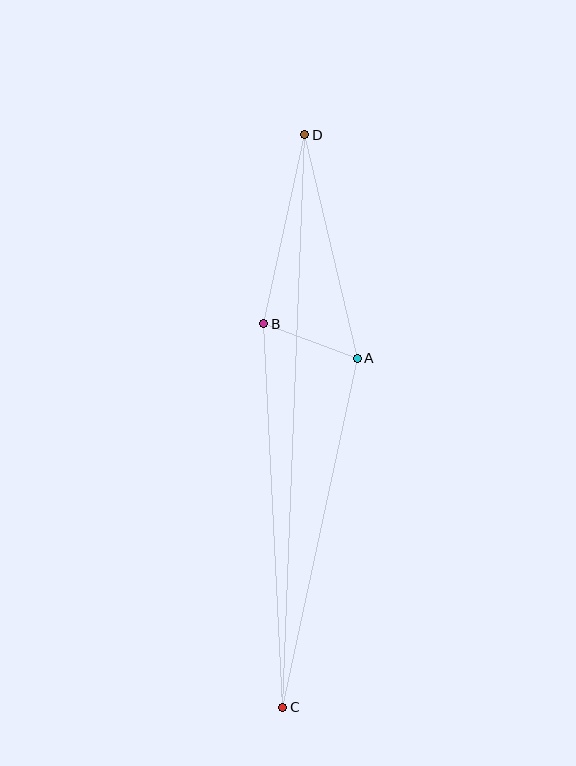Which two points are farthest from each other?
Points C and D are farthest from each other.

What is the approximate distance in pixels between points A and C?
The distance between A and C is approximately 357 pixels.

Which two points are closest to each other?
Points A and B are closest to each other.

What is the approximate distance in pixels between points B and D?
The distance between B and D is approximately 194 pixels.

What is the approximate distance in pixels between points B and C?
The distance between B and C is approximately 384 pixels.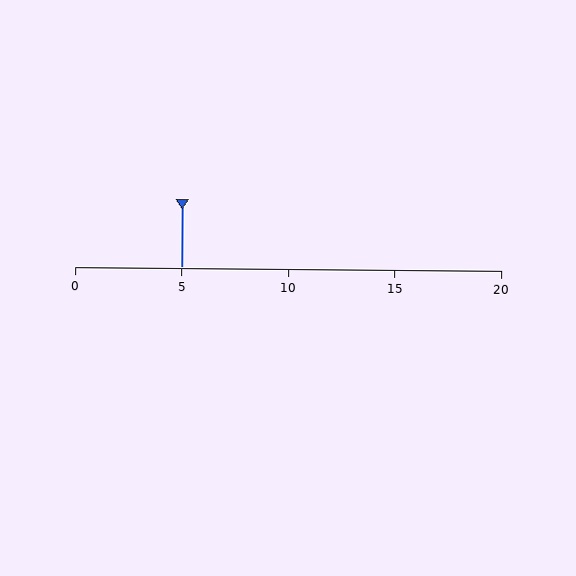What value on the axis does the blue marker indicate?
The marker indicates approximately 5.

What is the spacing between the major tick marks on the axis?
The major ticks are spaced 5 apart.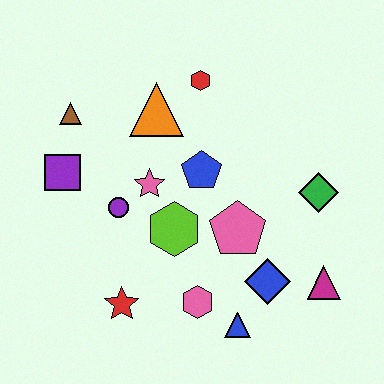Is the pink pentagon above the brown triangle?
No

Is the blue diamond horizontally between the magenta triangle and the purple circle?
Yes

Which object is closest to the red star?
The pink hexagon is closest to the red star.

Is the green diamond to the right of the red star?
Yes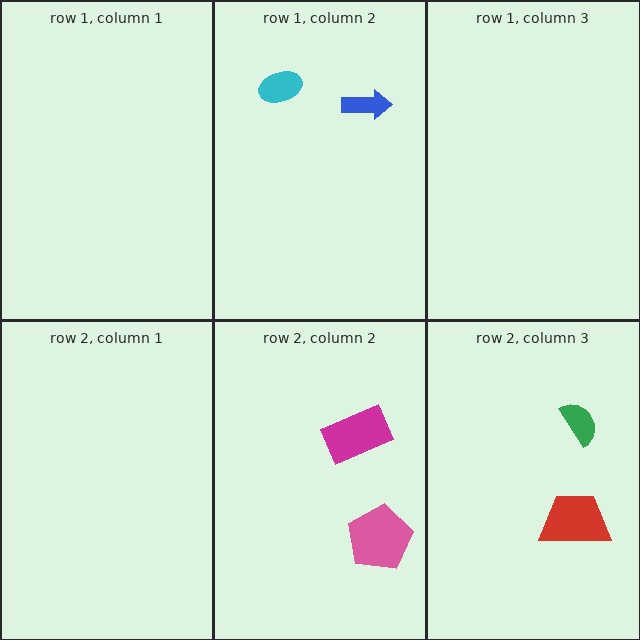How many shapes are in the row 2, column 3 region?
2.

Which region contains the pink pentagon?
The row 2, column 2 region.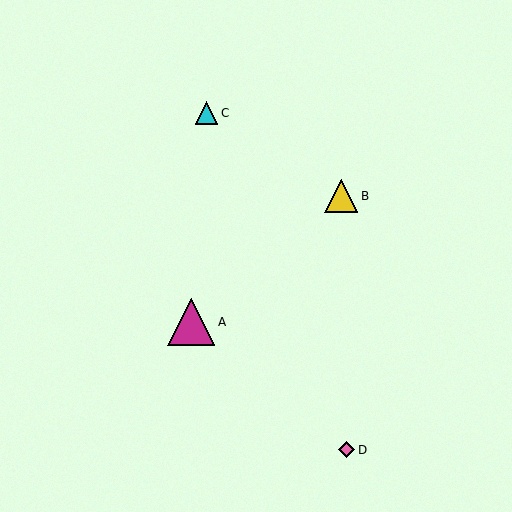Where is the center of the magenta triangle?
The center of the magenta triangle is at (191, 322).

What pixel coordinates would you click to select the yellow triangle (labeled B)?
Click at (341, 196) to select the yellow triangle B.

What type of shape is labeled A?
Shape A is a magenta triangle.